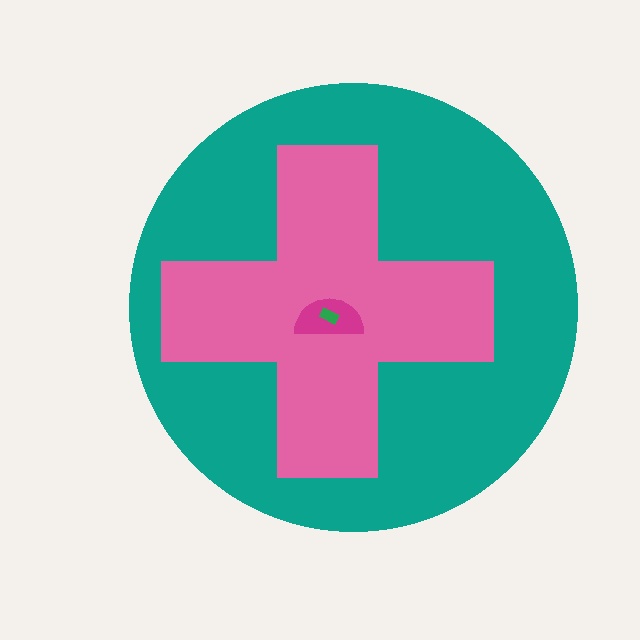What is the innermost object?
The green rectangle.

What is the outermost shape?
The teal circle.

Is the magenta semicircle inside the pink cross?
Yes.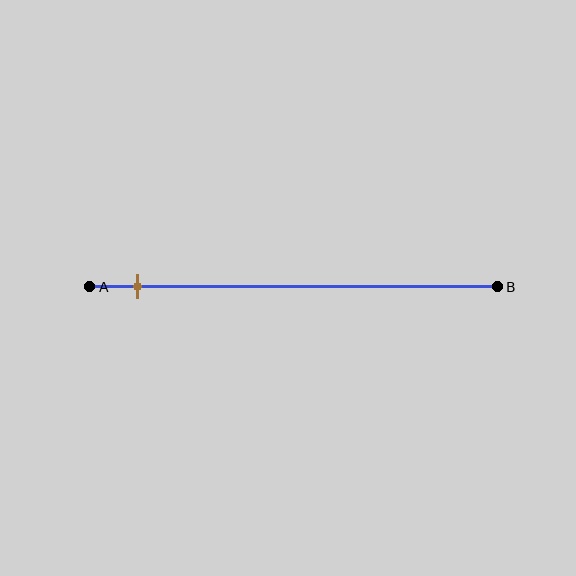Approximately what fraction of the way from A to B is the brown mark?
The brown mark is approximately 10% of the way from A to B.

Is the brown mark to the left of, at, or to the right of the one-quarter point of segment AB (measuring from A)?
The brown mark is to the left of the one-quarter point of segment AB.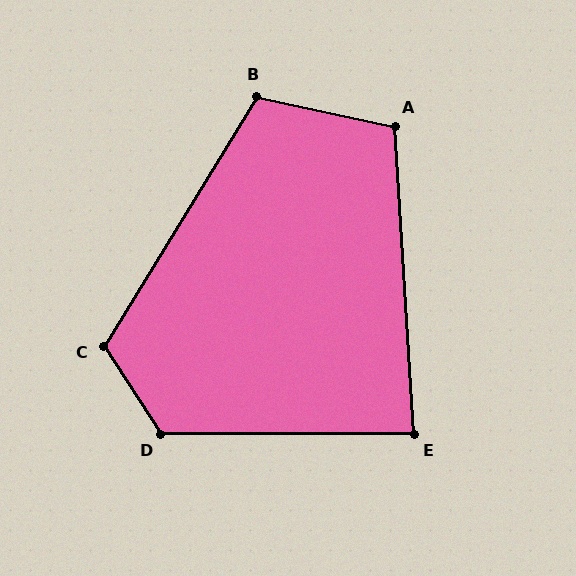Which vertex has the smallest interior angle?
E, at approximately 86 degrees.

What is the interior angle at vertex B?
Approximately 109 degrees (obtuse).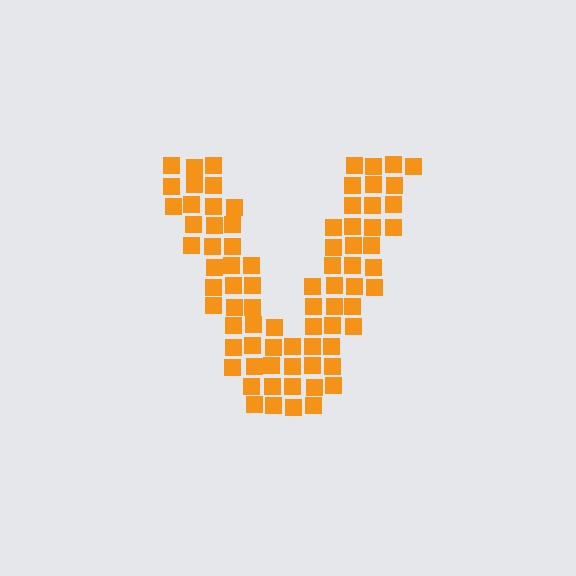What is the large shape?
The large shape is the letter V.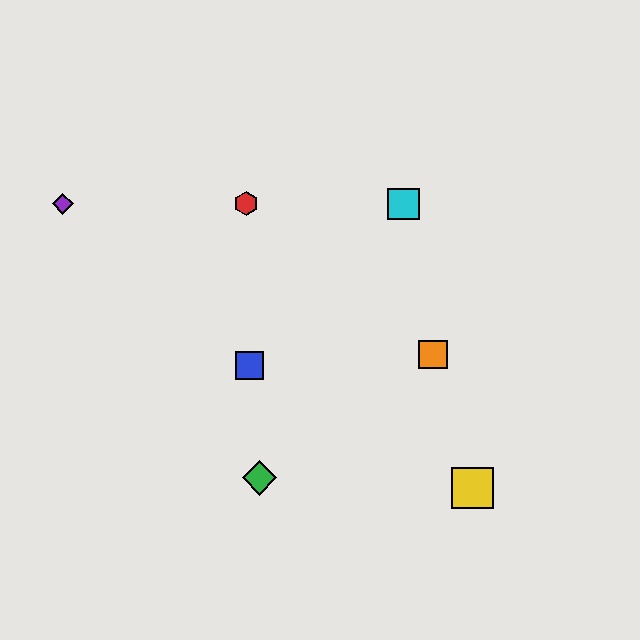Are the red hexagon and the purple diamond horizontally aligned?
Yes, both are at y≈204.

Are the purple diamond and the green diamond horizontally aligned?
No, the purple diamond is at y≈204 and the green diamond is at y≈478.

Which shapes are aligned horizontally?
The red hexagon, the purple diamond, the cyan square are aligned horizontally.